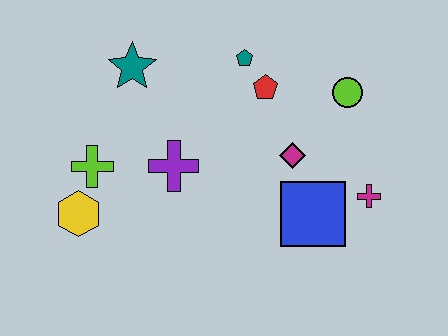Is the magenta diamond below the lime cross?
No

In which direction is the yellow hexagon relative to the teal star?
The yellow hexagon is below the teal star.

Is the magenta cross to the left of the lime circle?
No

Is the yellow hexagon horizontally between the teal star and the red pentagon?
No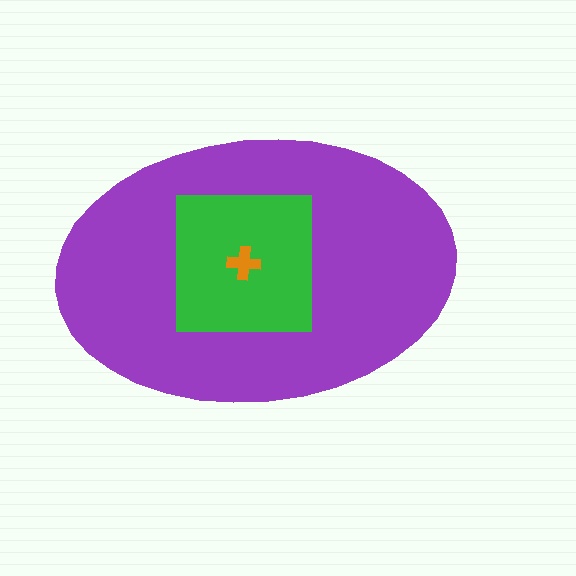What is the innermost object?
The orange cross.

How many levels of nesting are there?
3.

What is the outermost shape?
The purple ellipse.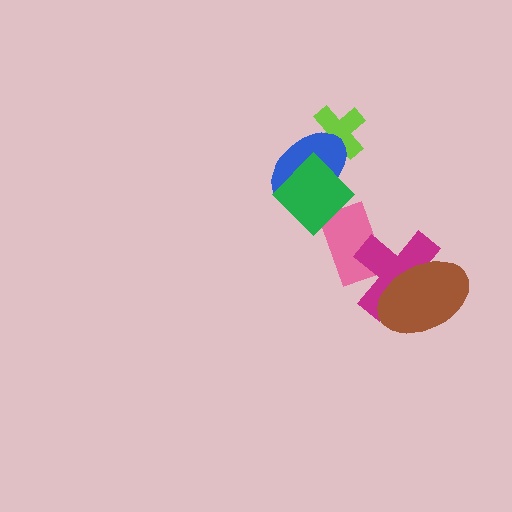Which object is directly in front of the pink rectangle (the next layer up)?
The green diamond is directly in front of the pink rectangle.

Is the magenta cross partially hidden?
Yes, it is partially covered by another shape.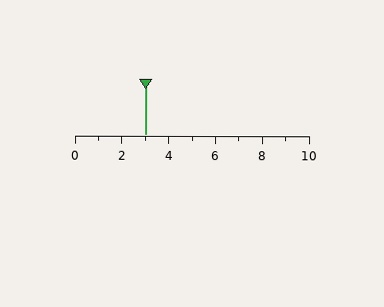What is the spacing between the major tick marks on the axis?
The major ticks are spaced 2 apart.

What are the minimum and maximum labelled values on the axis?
The axis runs from 0 to 10.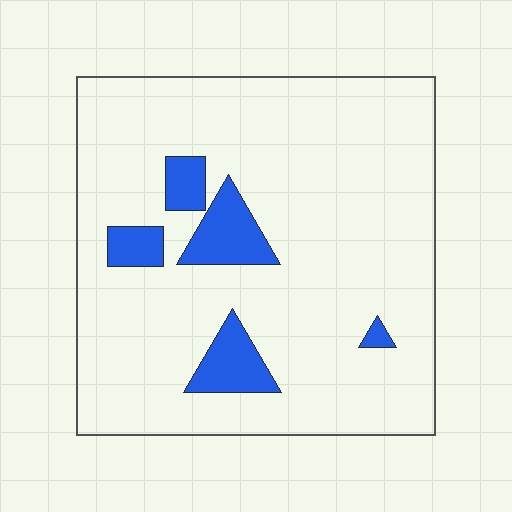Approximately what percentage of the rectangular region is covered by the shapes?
Approximately 10%.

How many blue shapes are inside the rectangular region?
5.